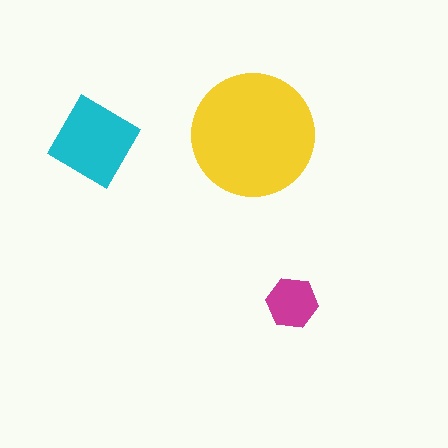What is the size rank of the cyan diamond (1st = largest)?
2nd.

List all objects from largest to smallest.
The yellow circle, the cyan diamond, the magenta hexagon.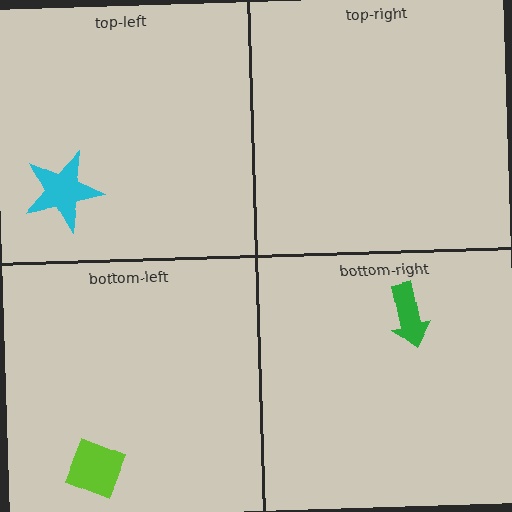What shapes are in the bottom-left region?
The lime diamond.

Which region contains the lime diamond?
The bottom-left region.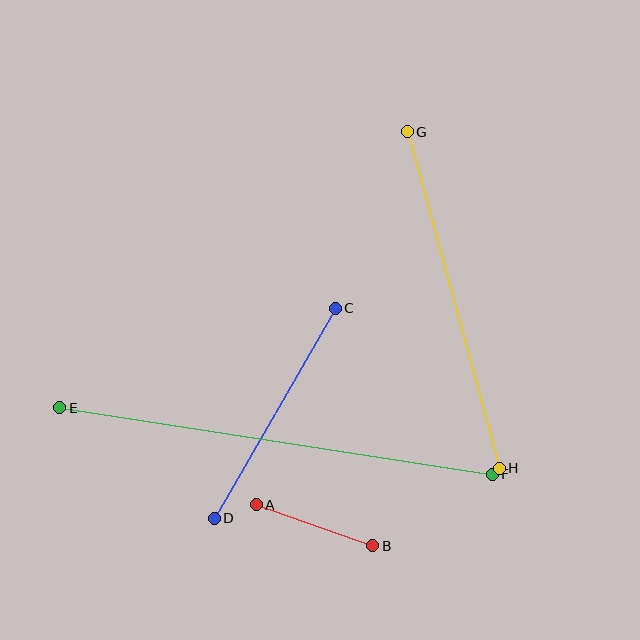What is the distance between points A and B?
The distance is approximately 123 pixels.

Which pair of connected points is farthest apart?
Points E and F are farthest apart.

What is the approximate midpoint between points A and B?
The midpoint is at approximately (314, 525) pixels.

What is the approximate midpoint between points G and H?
The midpoint is at approximately (453, 300) pixels.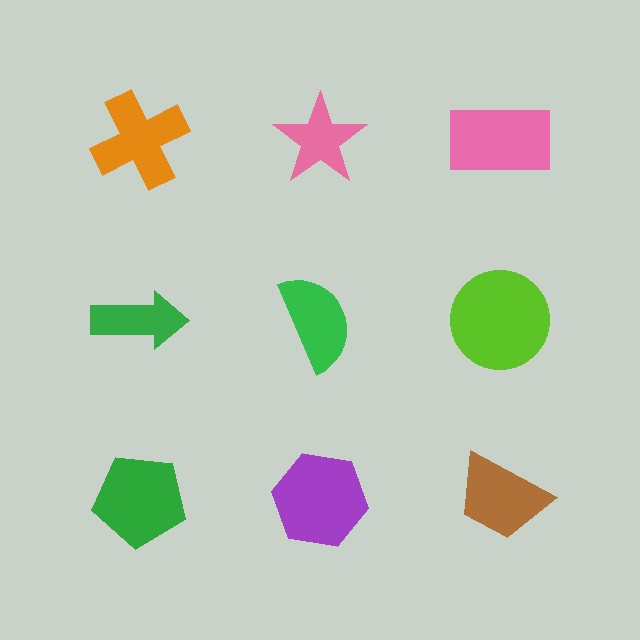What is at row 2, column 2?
A green semicircle.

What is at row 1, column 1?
An orange cross.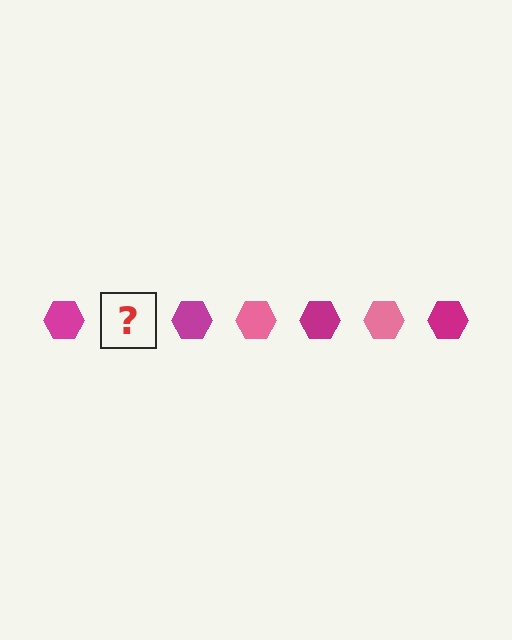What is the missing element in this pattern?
The missing element is a pink hexagon.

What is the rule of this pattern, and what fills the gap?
The rule is that the pattern cycles through magenta, pink hexagons. The gap should be filled with a pink hexagon.